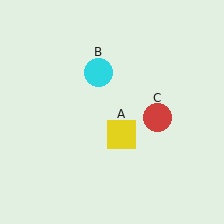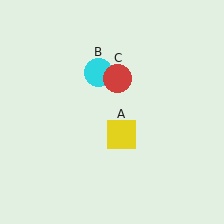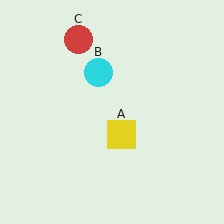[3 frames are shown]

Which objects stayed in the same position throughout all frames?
Yellow square (object A) and cyan circle (object B) remained stationary.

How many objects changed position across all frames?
1 object changed position: red circle (object C).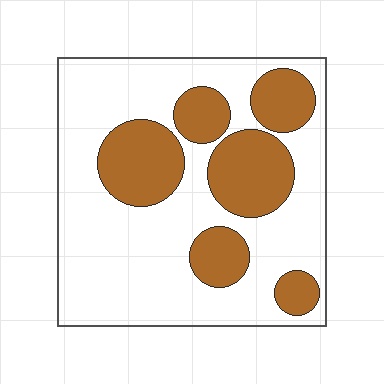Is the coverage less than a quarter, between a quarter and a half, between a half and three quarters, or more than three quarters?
Between a quarter and a half.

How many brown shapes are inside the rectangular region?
6.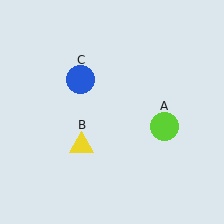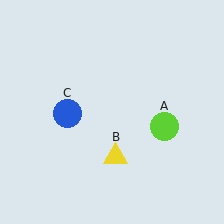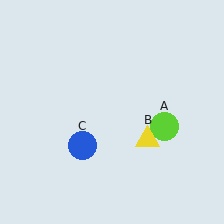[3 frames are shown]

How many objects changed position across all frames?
2 objects changed position: yellow triangle (object B), blue circle (object C).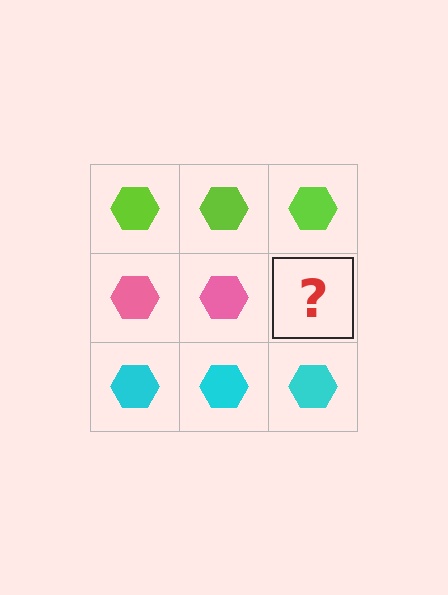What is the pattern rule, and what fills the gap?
The rule is that each row has a consistent color. The gap should be filled with a pink hexagon.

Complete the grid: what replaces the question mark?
The question mark should be replaced with a pink hexagon.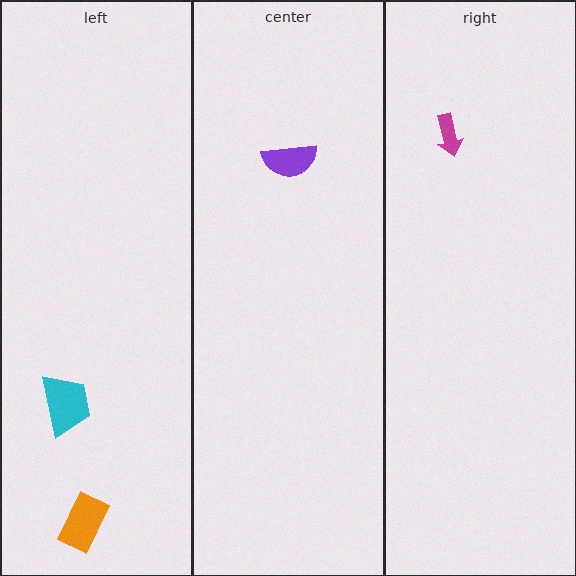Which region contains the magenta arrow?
The right region.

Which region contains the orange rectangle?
The left region.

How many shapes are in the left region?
2.